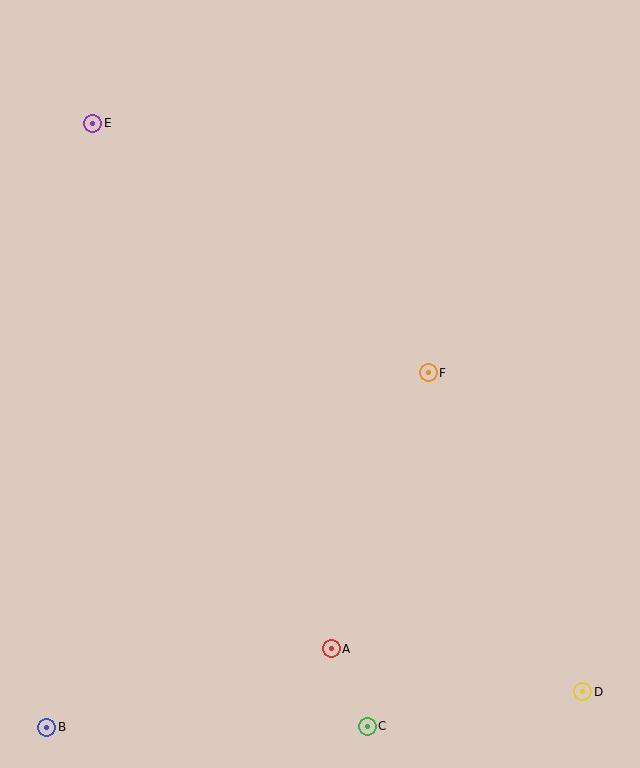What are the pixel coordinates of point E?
Point E is at (93, 123).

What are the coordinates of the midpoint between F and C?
The midpoint between F and C is at (398, 549).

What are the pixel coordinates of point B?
Point B is at (47, 727).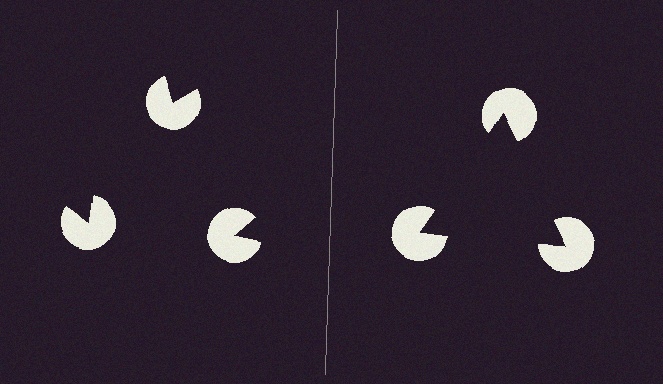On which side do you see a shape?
An illusory triangle appears on the right side. On the left side the wedge cuts are rotated, so no coherent shape forms.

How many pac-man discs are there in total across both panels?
6 — 3 on each side.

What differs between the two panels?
The pac-man discs are positioned identically on both sides; only the wedge orientations differ. On the right they align to a triangle; on the left they are misaligned.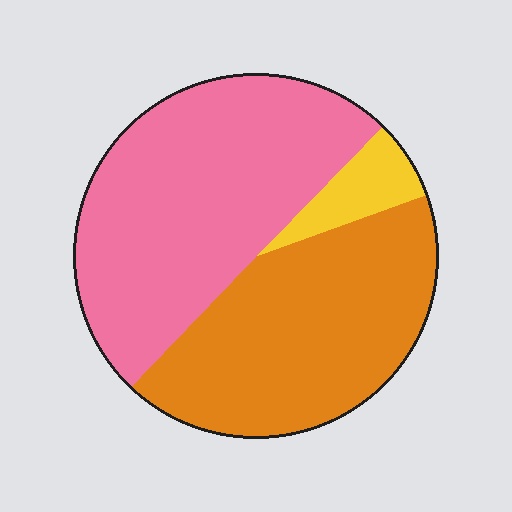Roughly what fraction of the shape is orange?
Orange covers 42% of the shape.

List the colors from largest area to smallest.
From largest to smallest: pink, orange, yellow.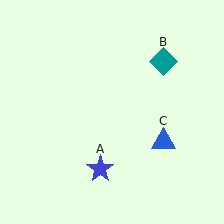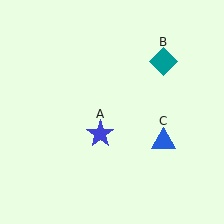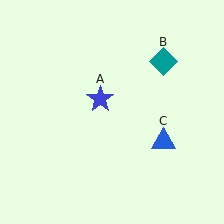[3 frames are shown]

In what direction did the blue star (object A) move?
The blue star (object A) moved up.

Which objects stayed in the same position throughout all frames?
Teal diamond (object B) and blue triangle (object C) remained stationary.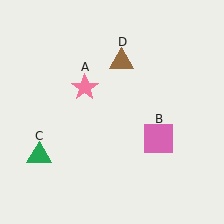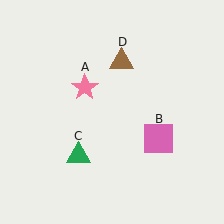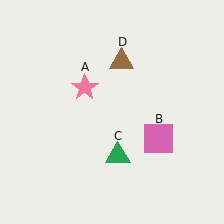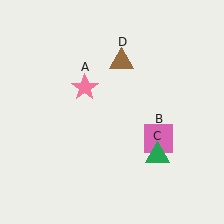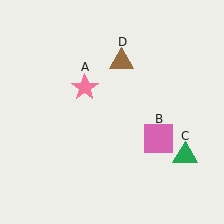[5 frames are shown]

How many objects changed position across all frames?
1 object changed position: green triangle (object C).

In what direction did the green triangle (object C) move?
The green triangle (object C) moved right.